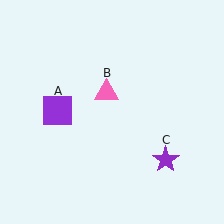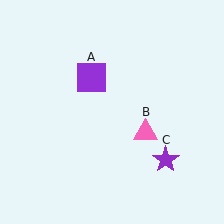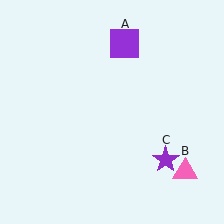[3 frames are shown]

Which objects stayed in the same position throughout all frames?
Purple star (object C) remained stationary.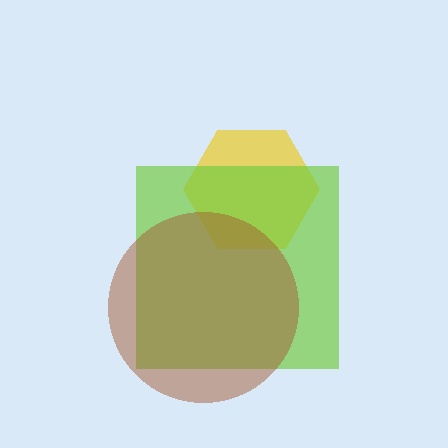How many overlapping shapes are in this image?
There are 3 overlapping shapes in the image.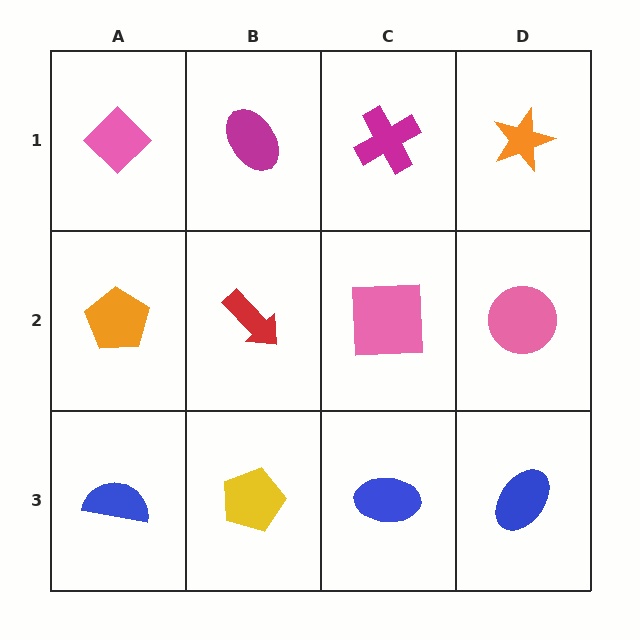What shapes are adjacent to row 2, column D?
An orange star (row 1, column D), a blue ellipse (row 3, column D), a pink square (row 2, column C).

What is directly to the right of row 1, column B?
A magenta cross.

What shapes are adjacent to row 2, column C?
A magenta cross (row 1, column C), a blue ellipse (row 3, column C), a red arrow (row 2, column B), a pink circle (row 2, column D).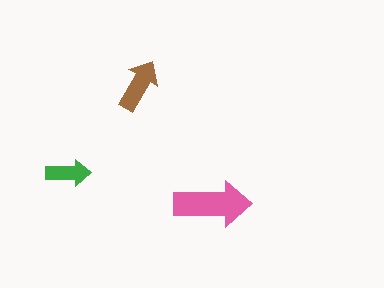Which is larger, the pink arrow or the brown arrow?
The pink one.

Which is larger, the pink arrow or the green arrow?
The pink one.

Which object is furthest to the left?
The green arrow is leftmost.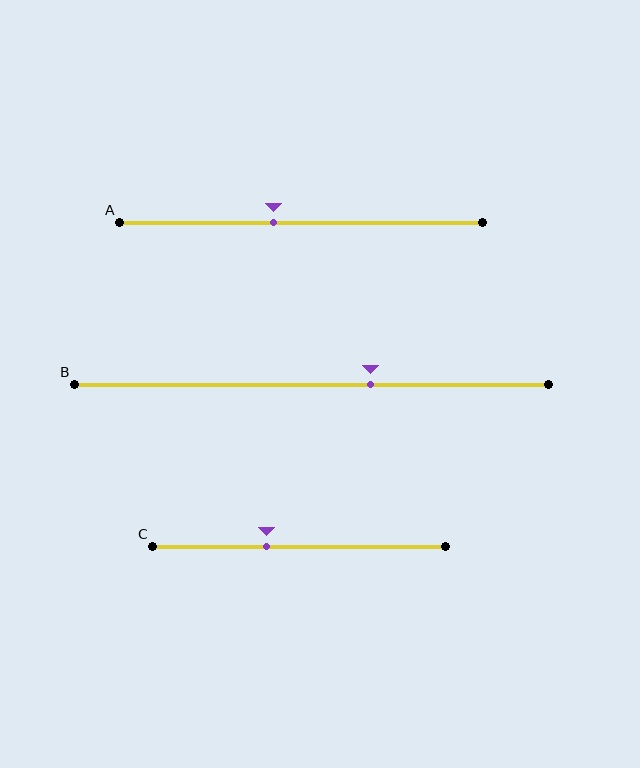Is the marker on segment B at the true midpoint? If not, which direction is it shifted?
No, the marker on segment B is shifted to the right by about 12% of the segment length.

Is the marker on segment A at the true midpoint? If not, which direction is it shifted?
No, the marker on segment A is shifted to the left by about 7% of the segment length.